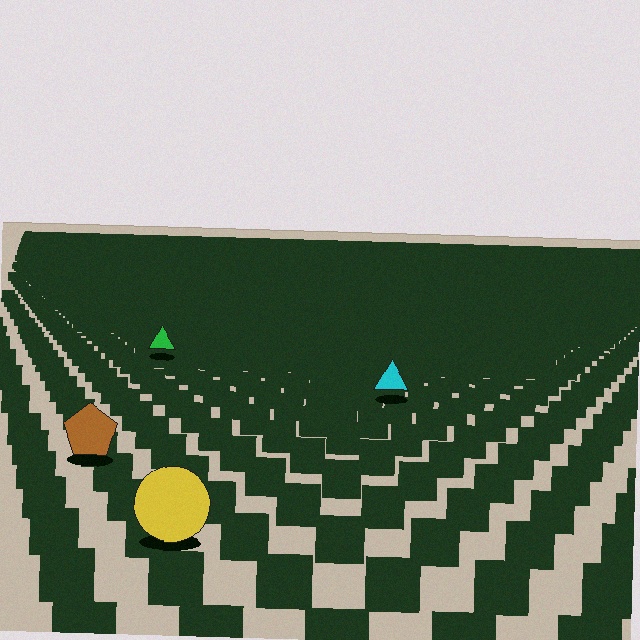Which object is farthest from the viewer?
The green triangle is farthest from the viewer. It appears smaller and the ground texture around it is denser.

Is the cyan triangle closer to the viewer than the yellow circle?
No. The yellow circle is closer — you can tell from the texture gradient: the ground texture is coarser near it.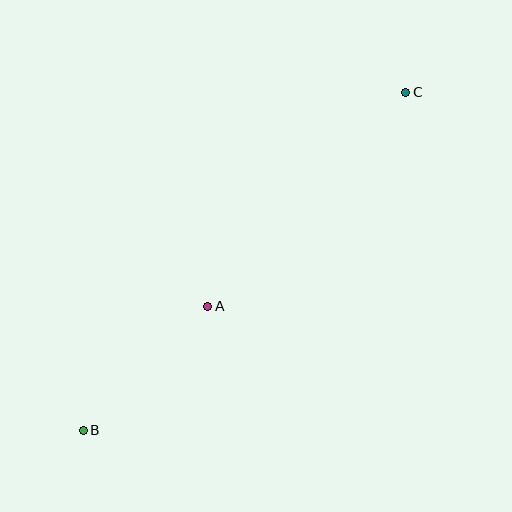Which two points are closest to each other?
Points A and B are closest to each other.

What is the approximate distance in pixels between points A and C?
The distance between A and C is approximately 291 pixels.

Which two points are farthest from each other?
Points B and C are farthest from each other.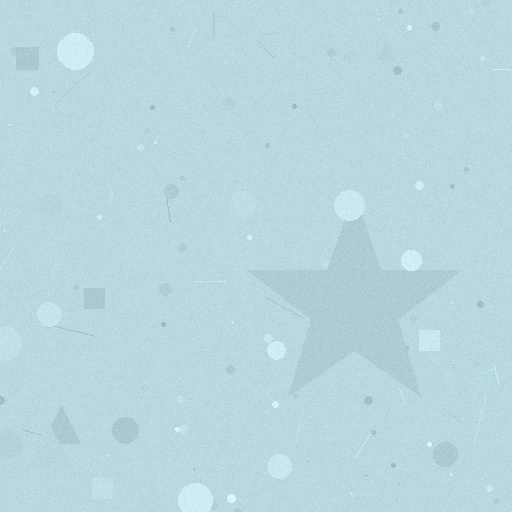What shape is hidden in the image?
A star is hidden in the image.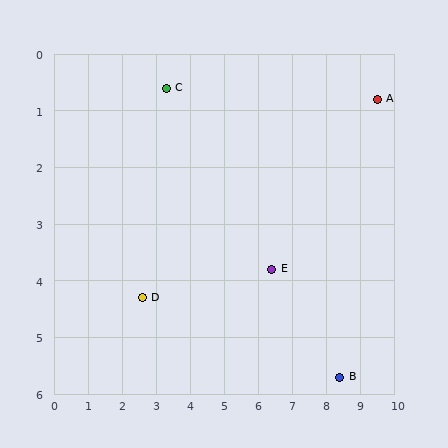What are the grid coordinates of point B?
Point B is at approximately (8.4, 5.7).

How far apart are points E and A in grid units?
Points E and A are about 4.3 grid units apart.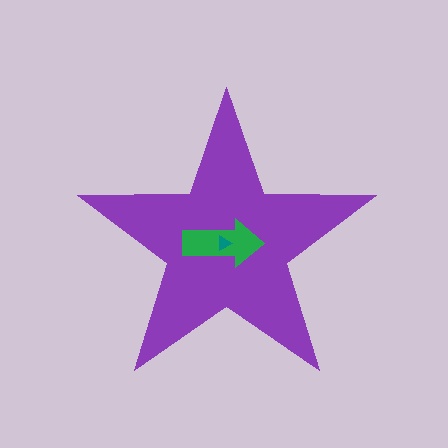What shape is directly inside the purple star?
The green arrow.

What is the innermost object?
The teal triangle.